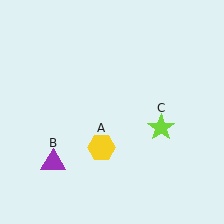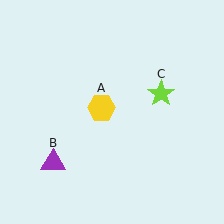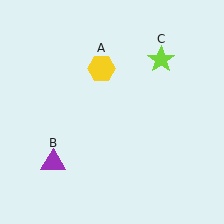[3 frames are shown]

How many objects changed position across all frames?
2 objects changed position: yellow hexagon (object A), lime star (object C).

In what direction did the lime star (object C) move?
The lime star (object C) moved up.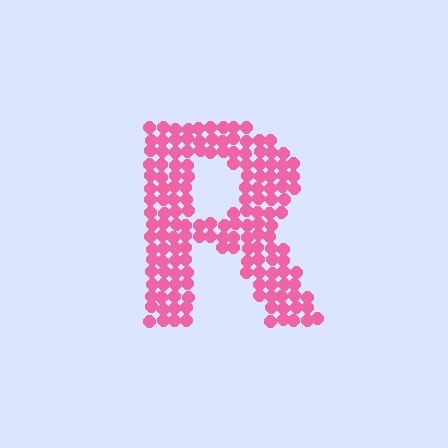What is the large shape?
The large shape is the letter R.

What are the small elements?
The small elements are circles.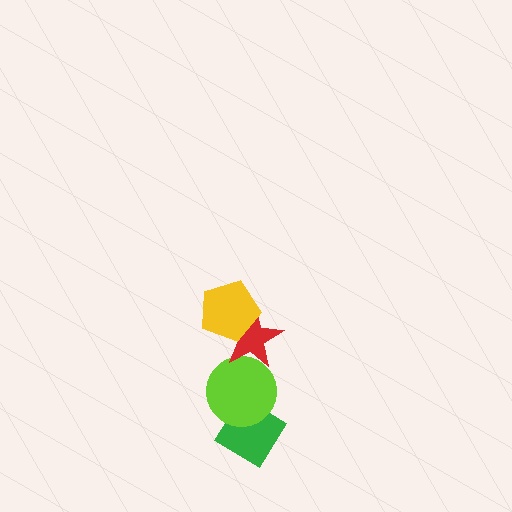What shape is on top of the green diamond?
The lime circle is on top of the green diamond.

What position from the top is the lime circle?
The lime circle is 3rd from the top.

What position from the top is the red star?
The red star is 2nd from the top.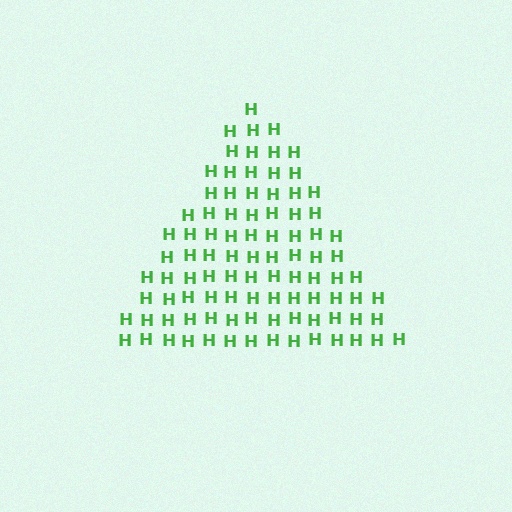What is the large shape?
The large shape is a triangle.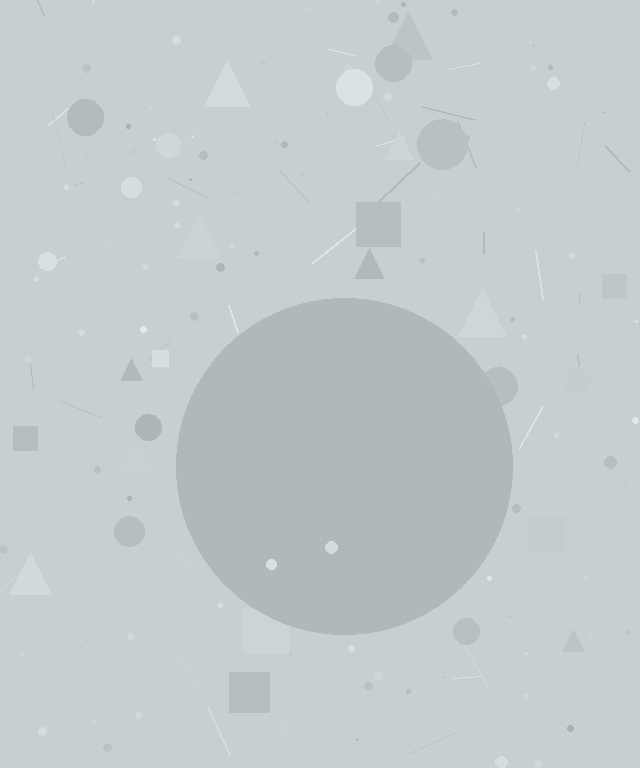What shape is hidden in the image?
A circle is hidden in the image.